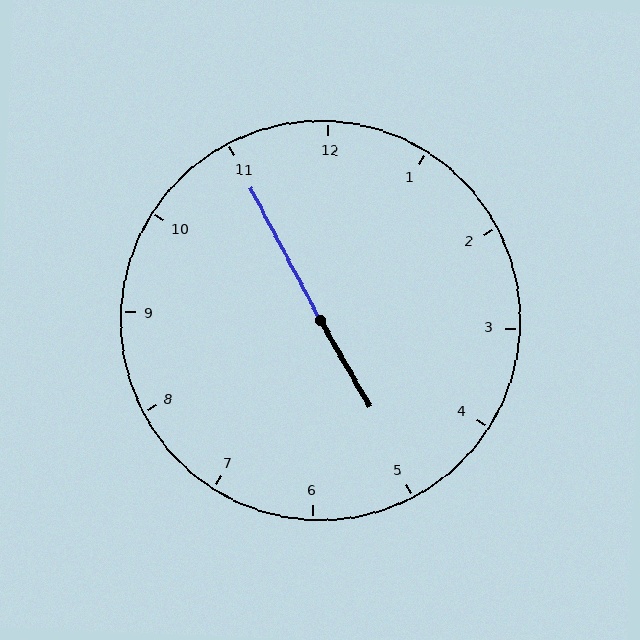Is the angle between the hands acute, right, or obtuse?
It is obtuse.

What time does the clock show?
4:55.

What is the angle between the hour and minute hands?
Approximately 178 degrees.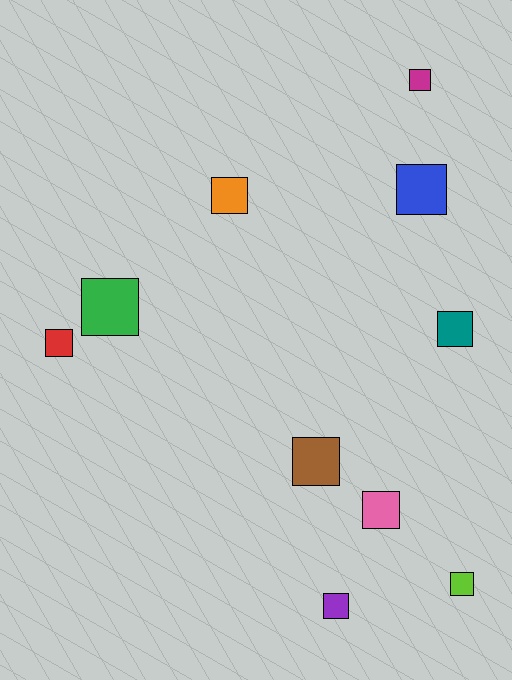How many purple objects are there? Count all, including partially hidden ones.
There is 1 purple object.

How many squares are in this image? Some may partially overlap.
There are 10 squares.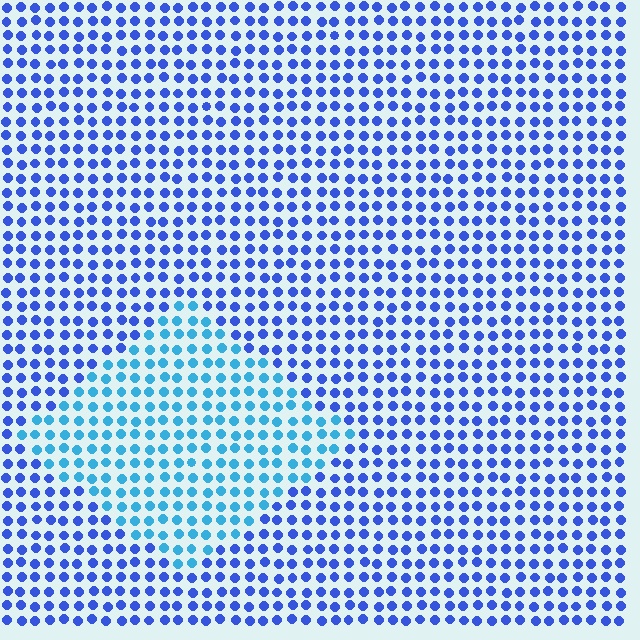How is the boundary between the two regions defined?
The boundary is defined purely by a slight shift in hue (about 33 degrees). Spacing, size, and orientation are identical on both sides.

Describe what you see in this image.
The image is filled with small blue elements in a uniform arrangement. A diamond-shaped region is visible where the elements are tinted to a slightly different hue, forming a subtle color boundary.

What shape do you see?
I see a diamond.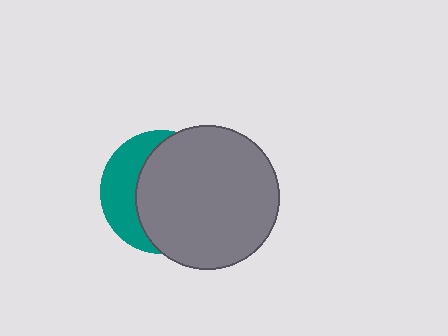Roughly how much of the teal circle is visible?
A small part of it is visible (roughly 33%).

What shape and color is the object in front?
The object in front is a gray circle.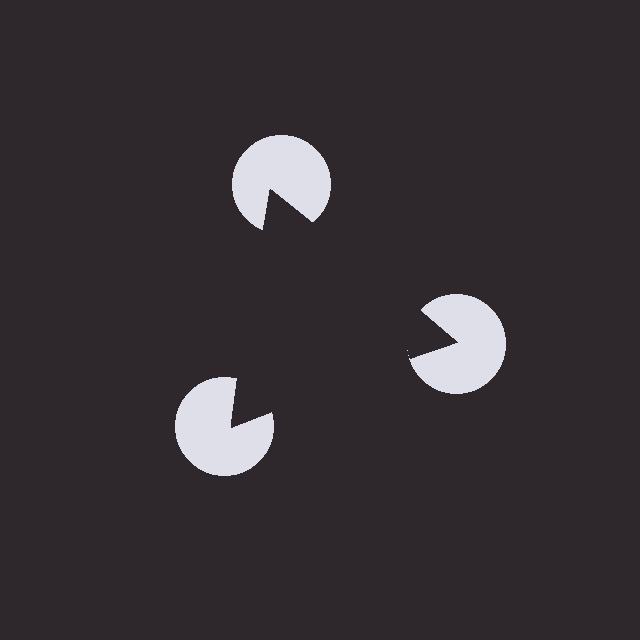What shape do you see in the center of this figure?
An illusory triangle — its edges are inferred from the aligned wedge cuts in the pac-man discs, not physically drawn.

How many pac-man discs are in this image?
There are 3 — one at each vertex of the illusory triangle.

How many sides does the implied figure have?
3 sides.